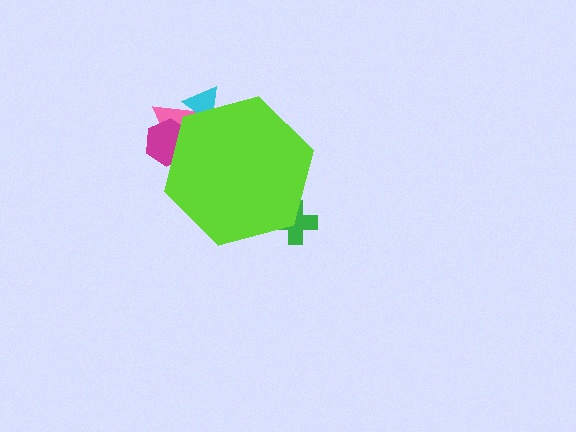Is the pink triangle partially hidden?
Yes, the pink triangle is partially hidden behind the lime hexagon.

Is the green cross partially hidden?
Yes, the green cross is partially hidden behind the lime hexagon.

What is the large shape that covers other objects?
A lime hexagon.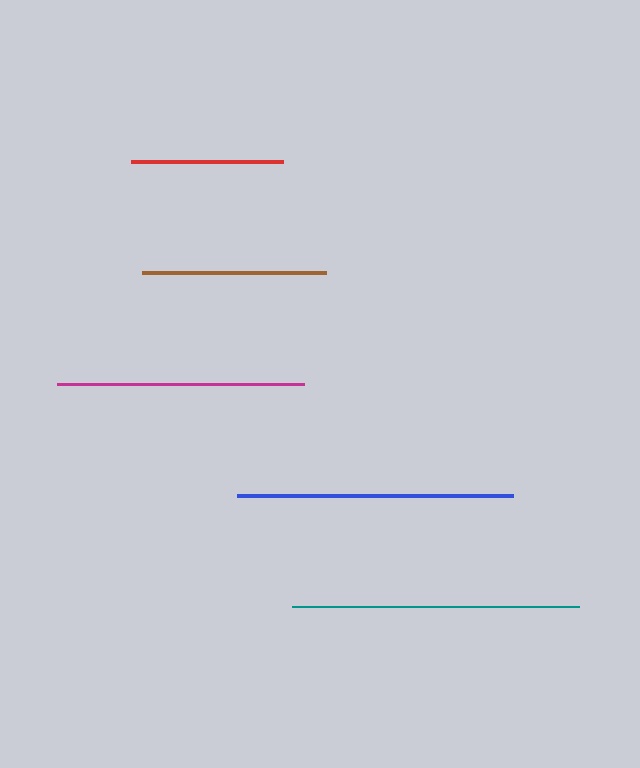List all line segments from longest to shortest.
From longest to shortest: teal, blue, magenta, brown, red.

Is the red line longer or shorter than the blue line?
The blue line is longer than the red line.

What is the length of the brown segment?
The brown segment is approximately 183 pixels long.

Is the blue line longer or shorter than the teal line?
The teal line is longer than the blue line.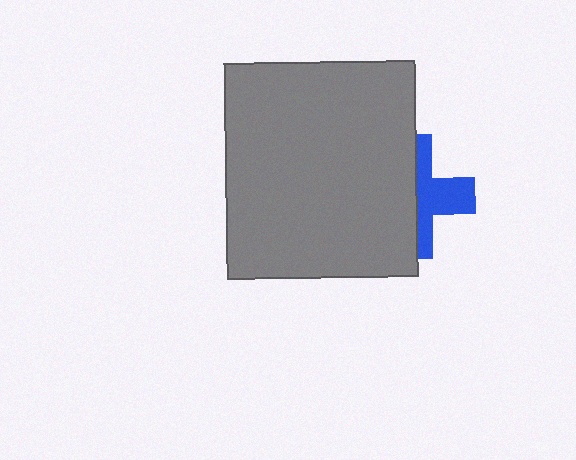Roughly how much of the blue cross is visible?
A small part of it is visible (roughly 45%).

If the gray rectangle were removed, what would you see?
You would see the complete blue cross.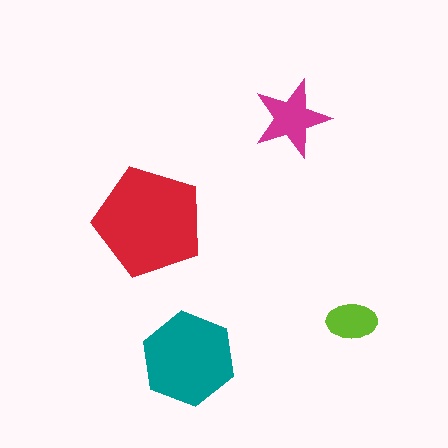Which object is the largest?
The red pentagon.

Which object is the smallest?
The lime ellipse.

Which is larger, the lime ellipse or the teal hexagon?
The teal hexagon.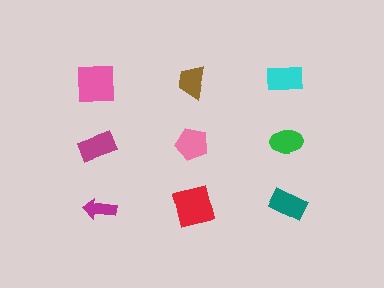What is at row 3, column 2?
A red square.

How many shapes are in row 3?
3 shapes.